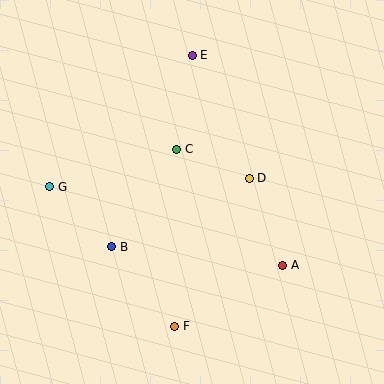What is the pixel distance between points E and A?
The distance between E and A is 229 pixels.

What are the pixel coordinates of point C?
Point C is at (177, 149).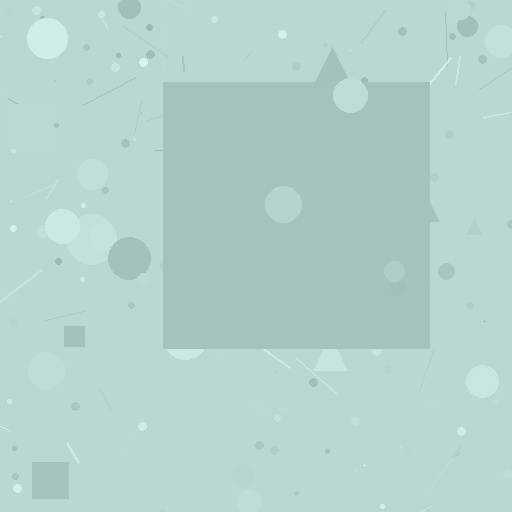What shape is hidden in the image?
A square is hidden in the image.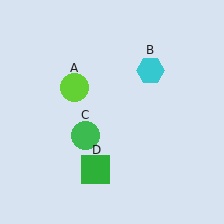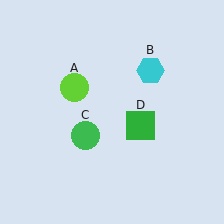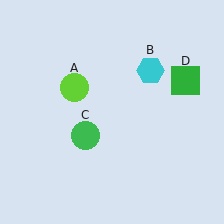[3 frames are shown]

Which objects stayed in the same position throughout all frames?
Lime circle (object A) and cyan hexagon (object B) and green circle (object C) remained stationary.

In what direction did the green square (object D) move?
The green square (object D) moved up and to the right.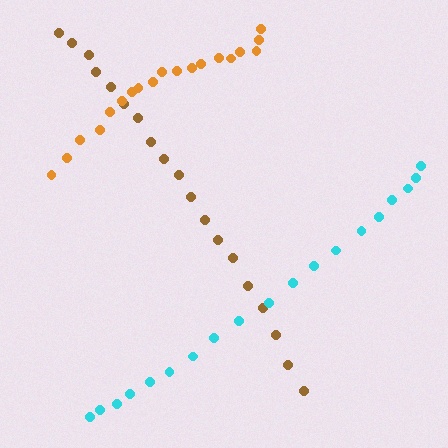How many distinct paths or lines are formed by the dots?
There are 3 distinct paths.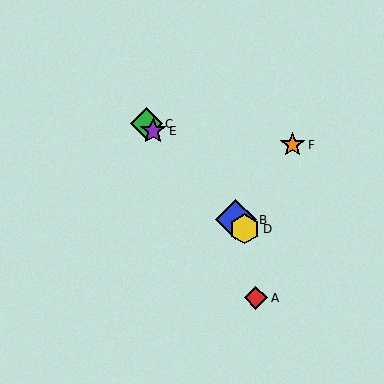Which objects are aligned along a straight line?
Objects B, C, D, E are aligned along a straight line.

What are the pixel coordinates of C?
Object C is at (146, 124).